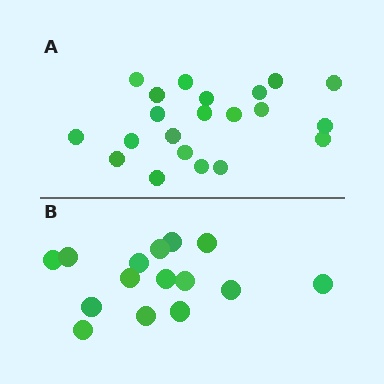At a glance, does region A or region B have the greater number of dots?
Region A (the top region) has more dots.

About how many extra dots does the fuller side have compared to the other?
Region A has about 6 more dots than region B.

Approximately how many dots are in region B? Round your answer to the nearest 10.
About 20 dots. (The exact count is 15, which rounds to 20.)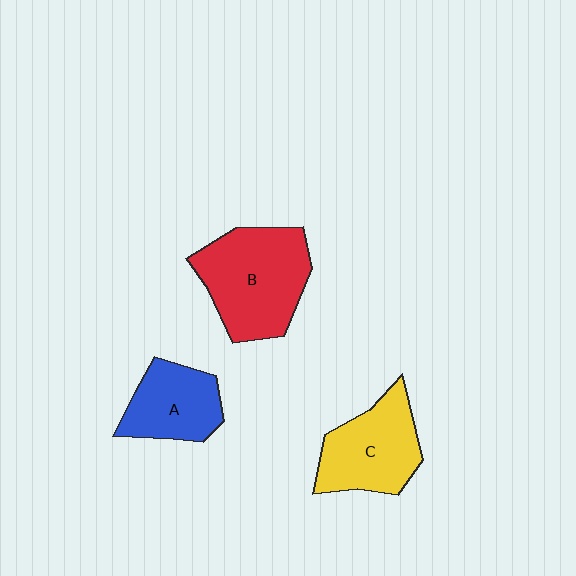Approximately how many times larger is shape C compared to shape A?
Approximately 1.2 times.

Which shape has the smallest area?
Shape A (blue).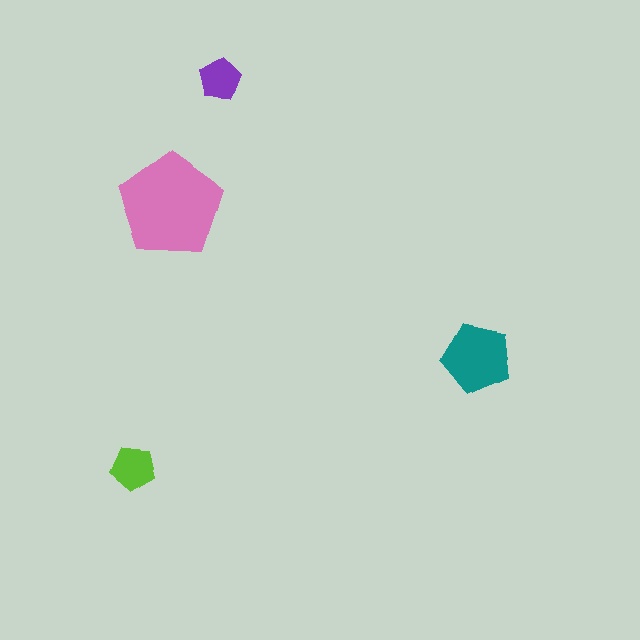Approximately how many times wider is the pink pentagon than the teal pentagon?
About 1.5 times wider.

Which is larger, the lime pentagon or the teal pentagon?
The teal one.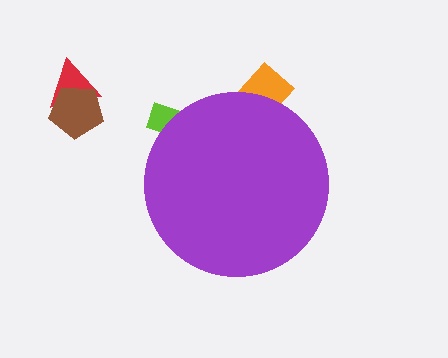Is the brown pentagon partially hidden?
No, the brown pentagon is fully visible.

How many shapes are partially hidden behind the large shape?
2 shapes are partially hidden.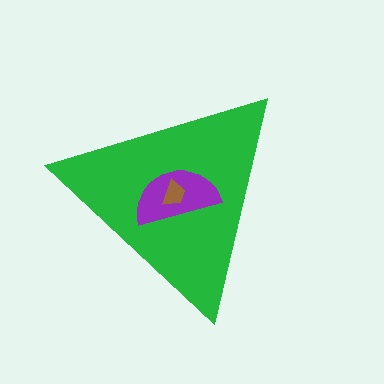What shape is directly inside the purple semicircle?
The brown trapezoid.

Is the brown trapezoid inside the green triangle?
Yes.